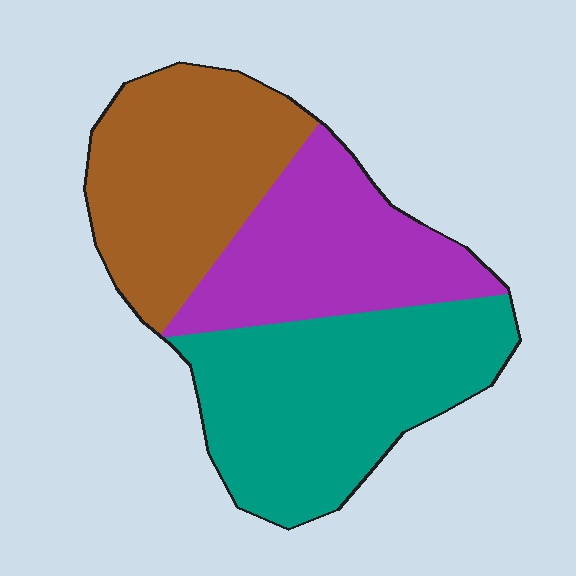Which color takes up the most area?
Teal, at roughly 40%.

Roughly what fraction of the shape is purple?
Purple takes up between a quarter and a half of the shape.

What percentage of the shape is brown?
Brown takes up about one third (1/3) of the shape.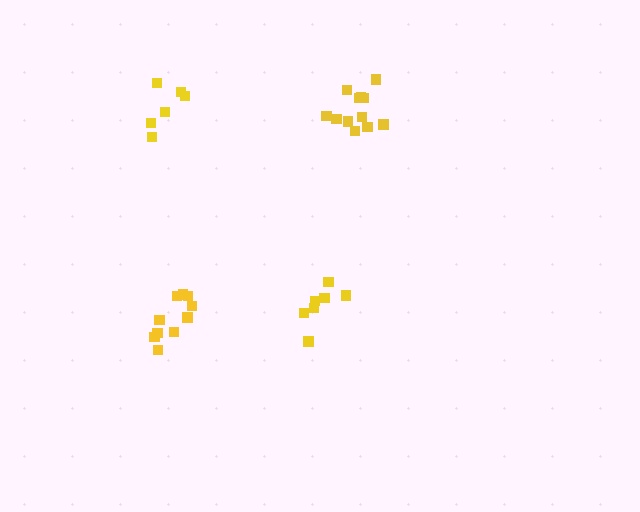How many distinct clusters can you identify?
There are 4 distinct clusters.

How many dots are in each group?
Group 1: 6 dots, Group 2: 10 dots, Group 3: 12 dots, Group 4: 7 dots (35 total).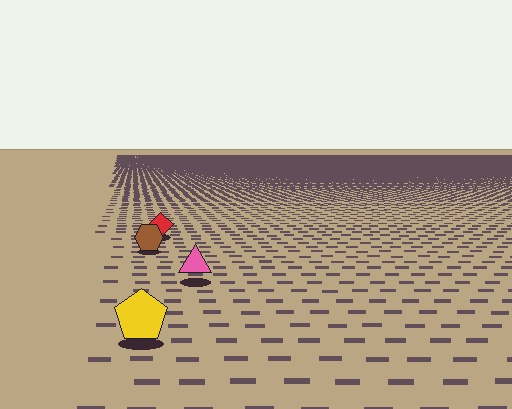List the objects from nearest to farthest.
From nearest to farthest: the yellow pentagon, the pink triangle, the brown hexagon, the red diamond.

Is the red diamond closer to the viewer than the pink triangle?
No. The pink triangle is closer — you can tell from the texture gradient: the ground texture is coarser near it.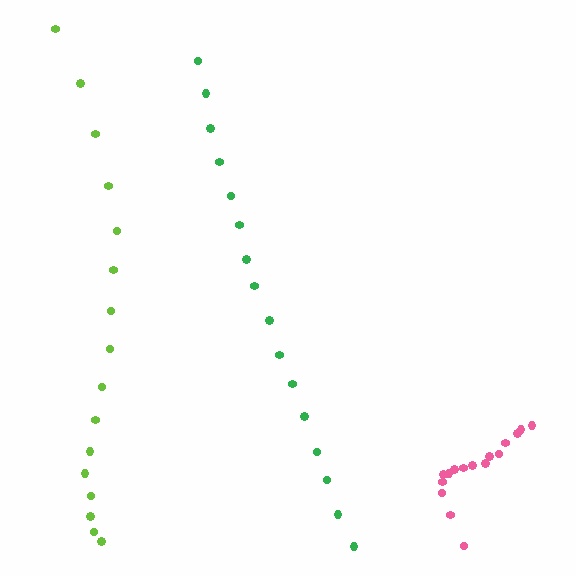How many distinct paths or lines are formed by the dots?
There are 3 distinct paths.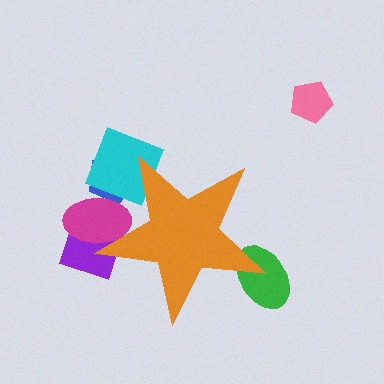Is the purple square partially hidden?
Yes, the purple square is partially hidden behind the orange star.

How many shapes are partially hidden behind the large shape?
5 shapes are partially hidden.